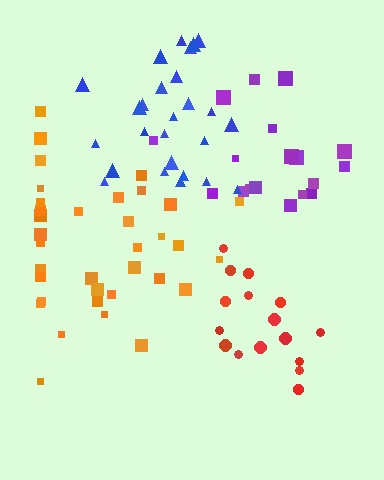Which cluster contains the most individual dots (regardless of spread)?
Orange (35).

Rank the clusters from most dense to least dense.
red, blue, purple, orange.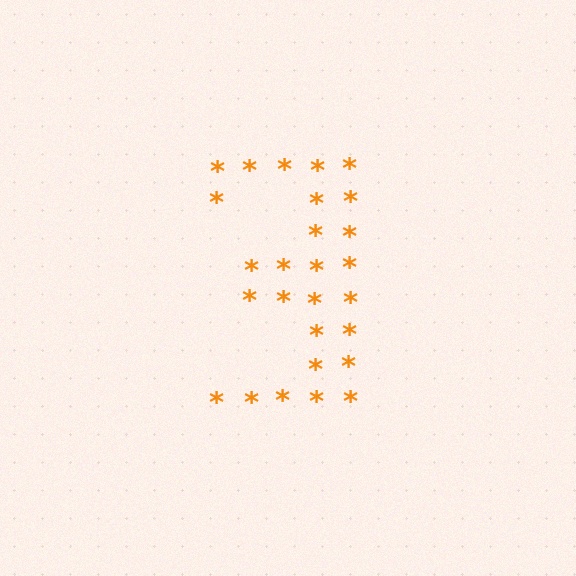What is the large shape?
The large shape is the digit 3.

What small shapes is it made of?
It is made of small asterisks.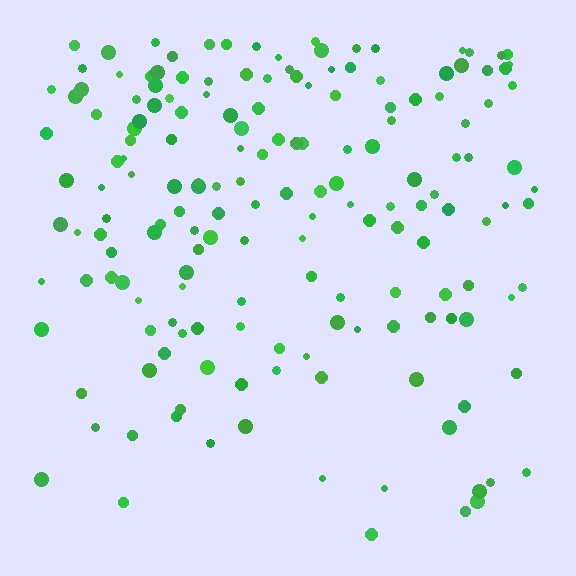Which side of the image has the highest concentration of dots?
The top.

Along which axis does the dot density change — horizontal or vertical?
Vertical.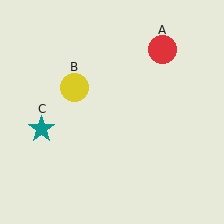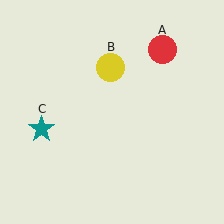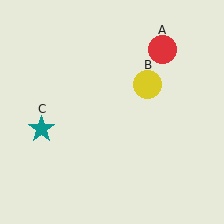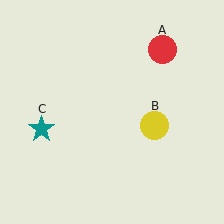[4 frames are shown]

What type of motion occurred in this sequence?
The yellow circle (object B) rotated clockwise around the center of the scene.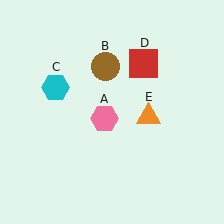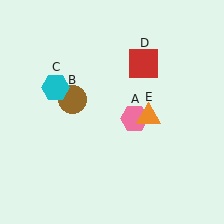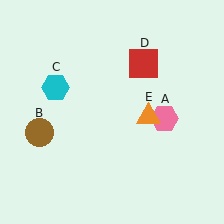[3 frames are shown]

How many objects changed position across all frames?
2 objects changed position: pink hexagon (object A), brown circle (object B).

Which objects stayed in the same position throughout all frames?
Cyan hexagon (object C) and red square (object D) and orange triangle (object E) remained stationary.